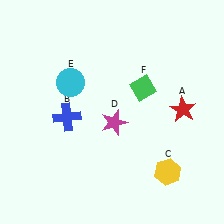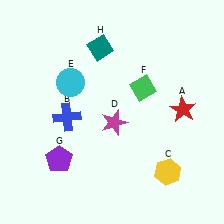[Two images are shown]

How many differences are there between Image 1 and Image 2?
There are 2 differences between the two images.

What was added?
A purple pentagon (G), a teal diamond (H) were added in Image 2.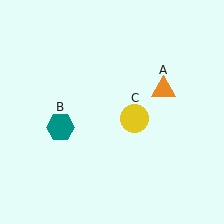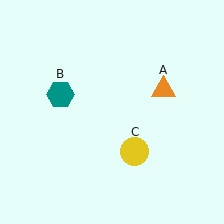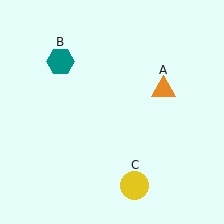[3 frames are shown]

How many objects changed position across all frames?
2 objects changed position: teal hexagon (object B), yellow circle (object C).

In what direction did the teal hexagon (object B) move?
The teal hexagon (object B) moved up.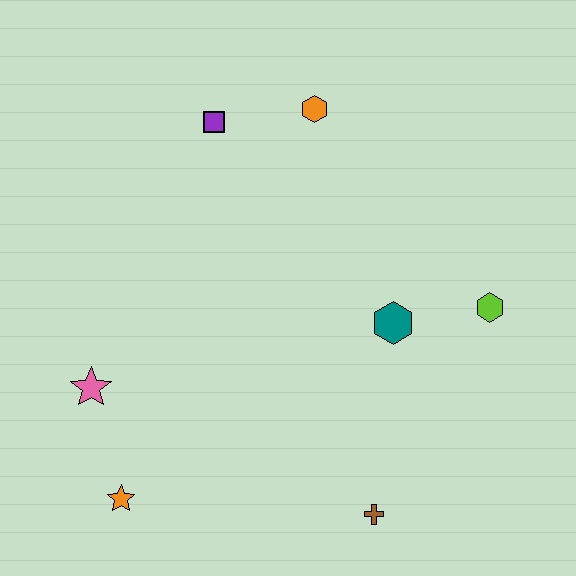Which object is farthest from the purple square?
The brown cross is farthest from the purple square.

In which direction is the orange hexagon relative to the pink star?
The orange hexagon is above the pink star.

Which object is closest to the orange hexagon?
The purple square is closest to the orange hexagon.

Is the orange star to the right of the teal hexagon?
No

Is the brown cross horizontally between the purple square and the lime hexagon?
Yes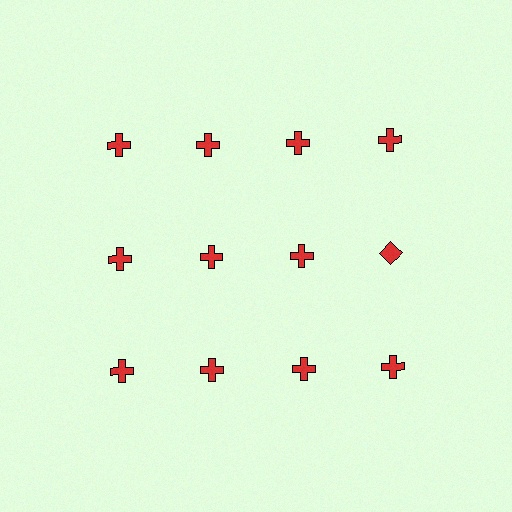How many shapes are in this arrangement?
There are 12 shapes arranged in a grid pattern.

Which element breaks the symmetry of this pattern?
The red diamond in the second row, second from right column breaks the symmetry. All other shapes are red crosses.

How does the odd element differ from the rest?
It has a different shape: diamond instead of cross.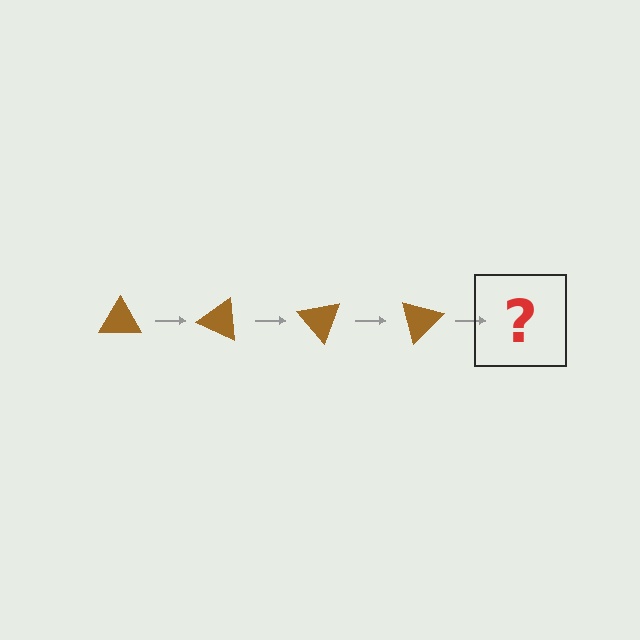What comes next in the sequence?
The next element should be a brown triangle rotated 100 degrees.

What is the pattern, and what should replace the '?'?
The pattern is that the triangle rotates 25 degrees each step. The '?' should be a brown triangle rotated 100 degrees.